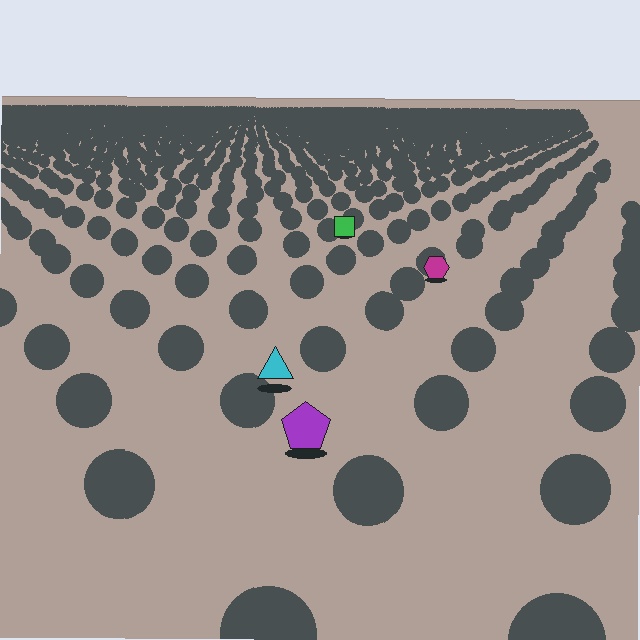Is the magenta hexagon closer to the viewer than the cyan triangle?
No. The cyan triangle is closer — you can tell from the texture gradient: the ground texture is coarser near it.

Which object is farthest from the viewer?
The green square is farthest from the viewer. It appears smaller and the ground texture around it is denser.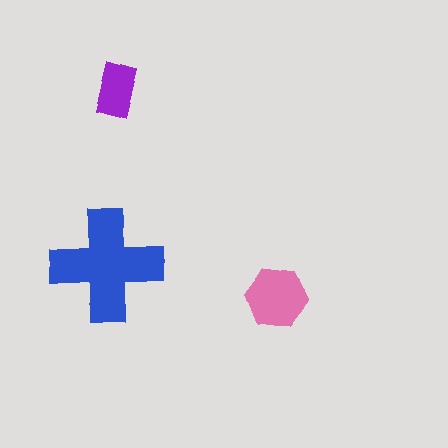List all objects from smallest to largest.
The purple rectangle, the pink hexagon, the blue cross.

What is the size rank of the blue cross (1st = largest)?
1st.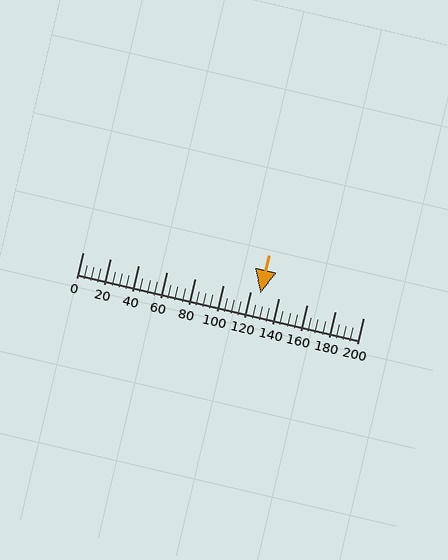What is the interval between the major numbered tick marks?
The major tick marks are spaced 20 units apart.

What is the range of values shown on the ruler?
The ruler shows values from 0 to 200.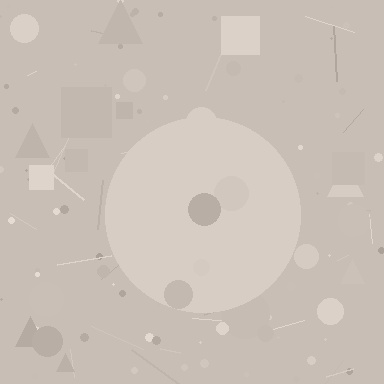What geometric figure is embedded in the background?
A circle is embedded in the background.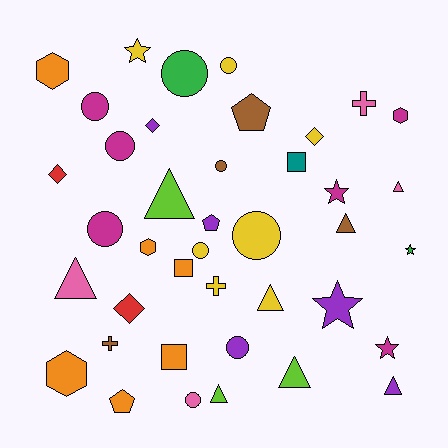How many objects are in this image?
There are 40 objects.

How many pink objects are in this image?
There are 4 pink objects.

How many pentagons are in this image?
There are 3 pentagons.